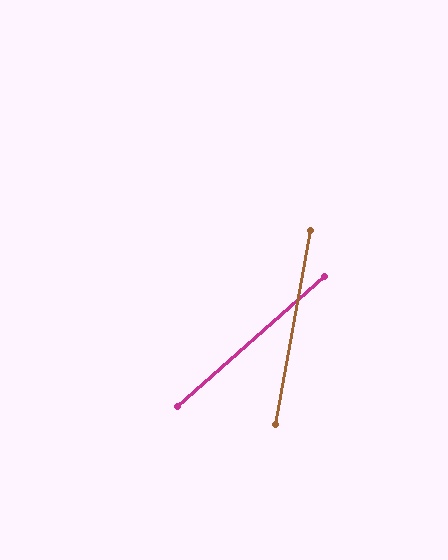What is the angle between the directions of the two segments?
Approximately 38 degrees.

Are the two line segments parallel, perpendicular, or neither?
Neither parallel nor perpendicular — they differ by about 38°.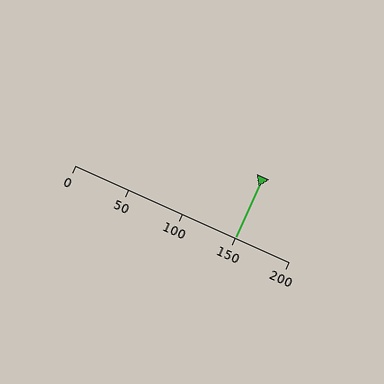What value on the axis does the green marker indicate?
The marker indicates approximately 150.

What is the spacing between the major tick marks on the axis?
The major ticks are spaced 50 apart.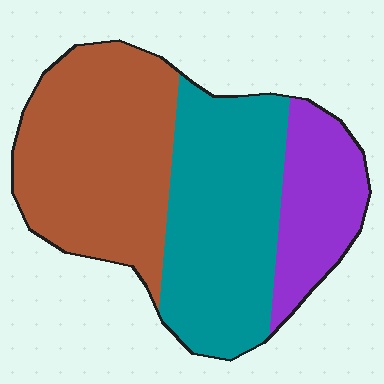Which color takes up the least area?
Purple, at roughly 20%.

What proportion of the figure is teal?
Teal takes up about two fifths (2/5) of the figure.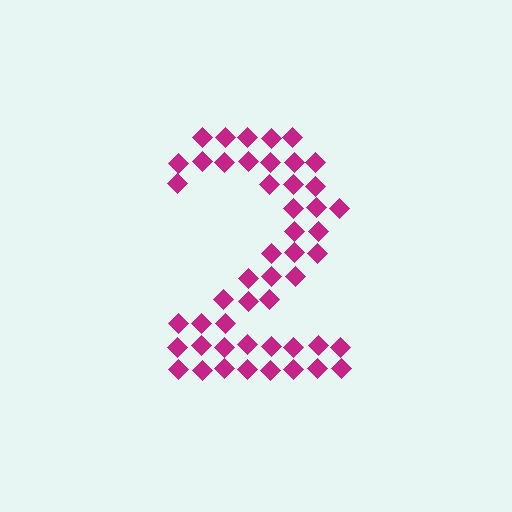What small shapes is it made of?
It is made of small diamonds.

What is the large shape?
The large shape is the digit 2.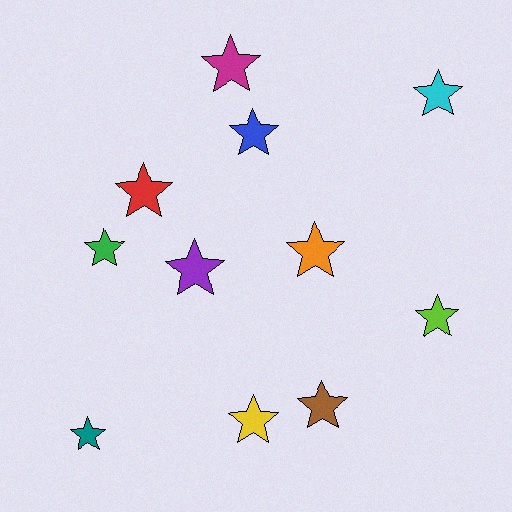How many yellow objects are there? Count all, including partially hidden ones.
There is 1 yellow object.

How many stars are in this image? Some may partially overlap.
There are 11 stars.